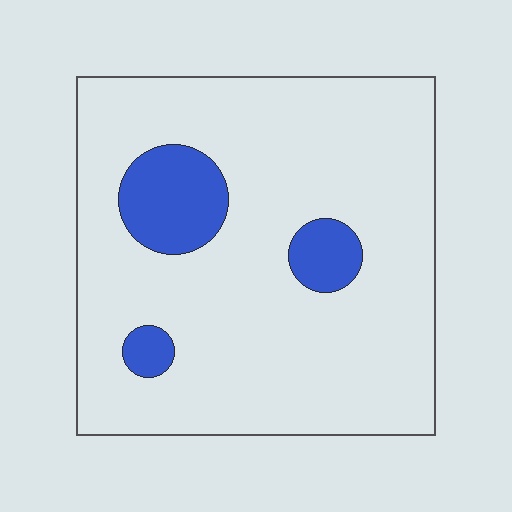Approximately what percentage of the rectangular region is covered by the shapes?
Approximately 15%.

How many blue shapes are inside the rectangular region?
3.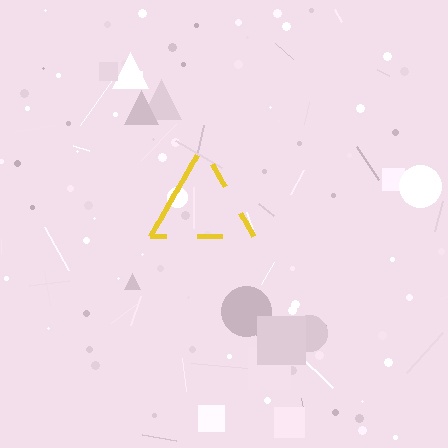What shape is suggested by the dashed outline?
The dashed outline suggests a triangle.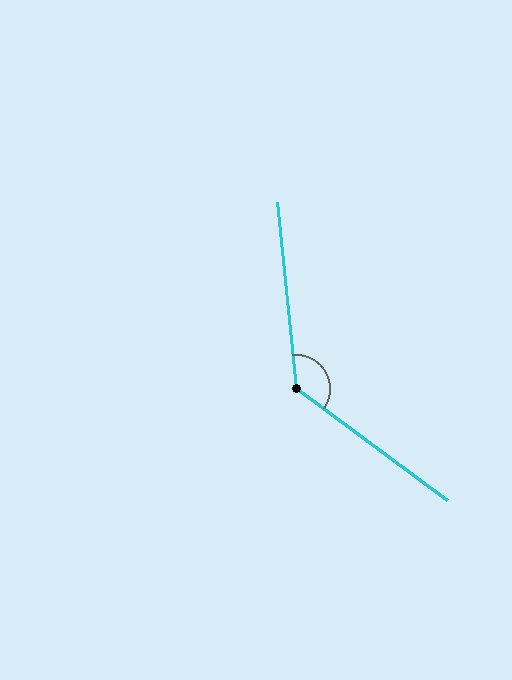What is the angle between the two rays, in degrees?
Approximately 132 degrees.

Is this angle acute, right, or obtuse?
It is obtuse.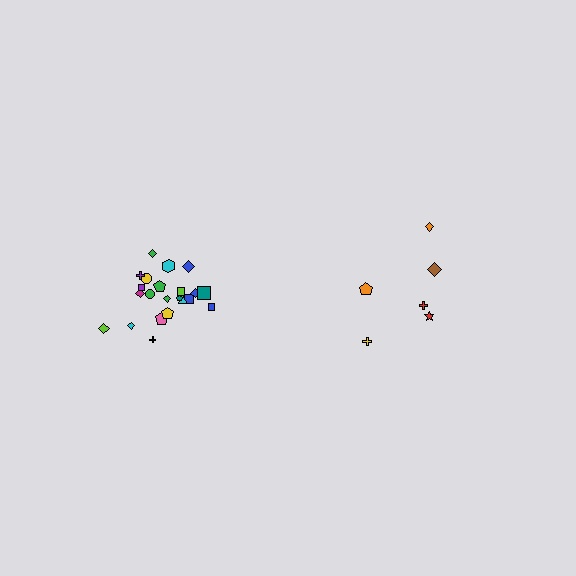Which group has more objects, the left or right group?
The left group.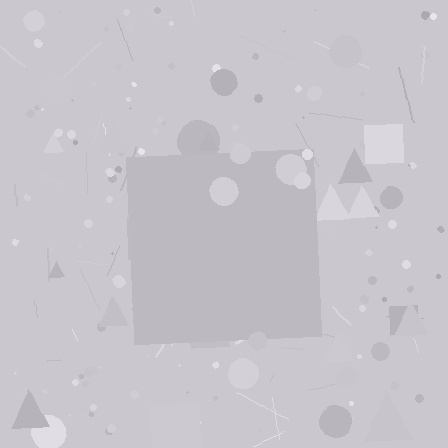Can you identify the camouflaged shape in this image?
The camouflaged shape is a square.